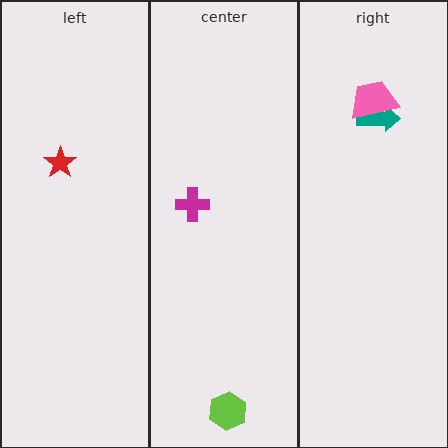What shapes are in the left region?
The red star.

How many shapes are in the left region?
1.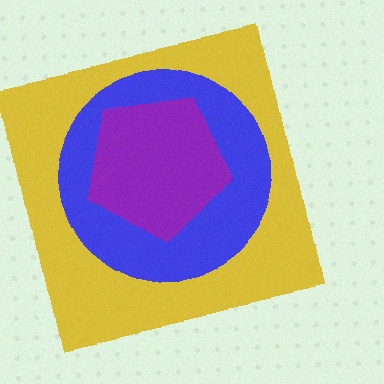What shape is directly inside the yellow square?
The blue circle.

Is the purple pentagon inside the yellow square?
Yes.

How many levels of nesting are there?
3.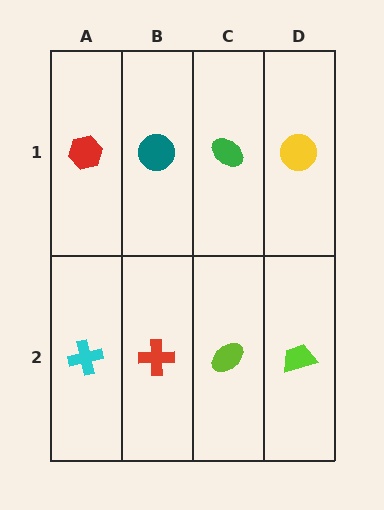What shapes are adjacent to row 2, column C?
A green ellipse (row 1, column C), a red cross (row 2, column B), a lime trapezoid (row 2, column D).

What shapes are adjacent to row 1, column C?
A lime ellipse (row 2, column C), a teal circle (row 1, column B), a yellow circle (row 1, column D).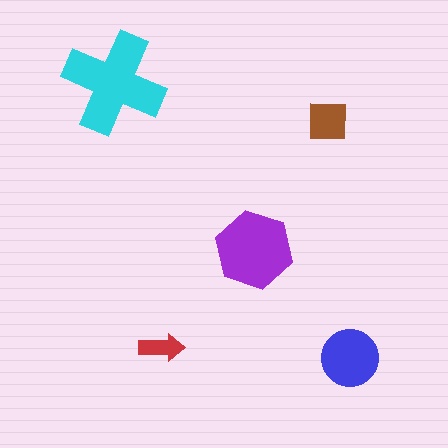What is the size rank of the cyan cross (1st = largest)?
1st.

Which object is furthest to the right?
The blue circle is rightmost.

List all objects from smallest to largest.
The red arrow, the brown square, the blue circle, the purple hexagon, the cyan cross.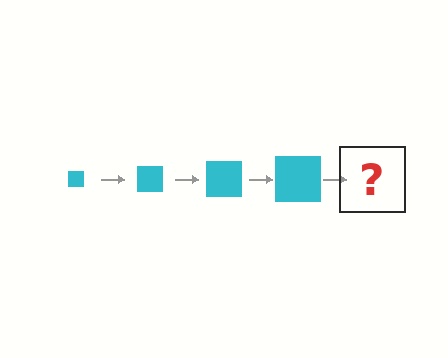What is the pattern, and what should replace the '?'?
The pattern is that the square gets progressively larger each step. The '?' should be a cyan square, larger than the previous one.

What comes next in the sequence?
The next element should be a cyan square, larger than the previous one.